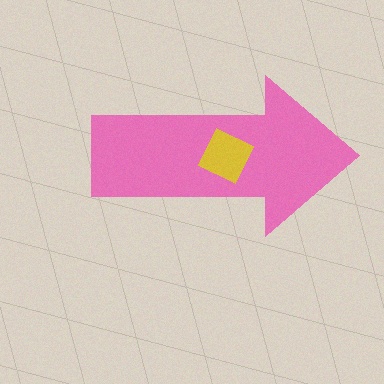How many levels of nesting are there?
2.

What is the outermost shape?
The pink arrow.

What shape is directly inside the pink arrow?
The yellow square.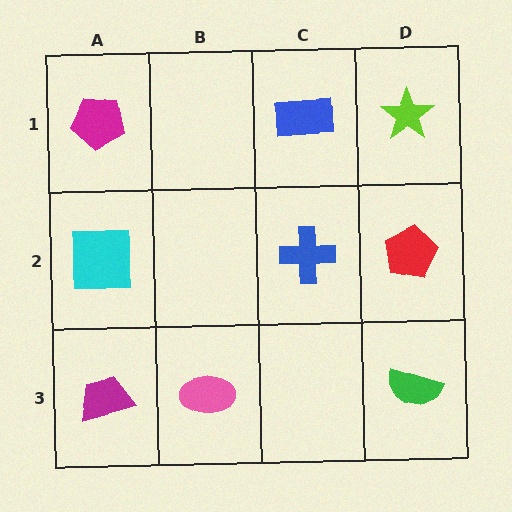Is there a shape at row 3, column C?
No, that cell is empty.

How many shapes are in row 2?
3 shapes.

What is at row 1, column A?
A magenta pentagon.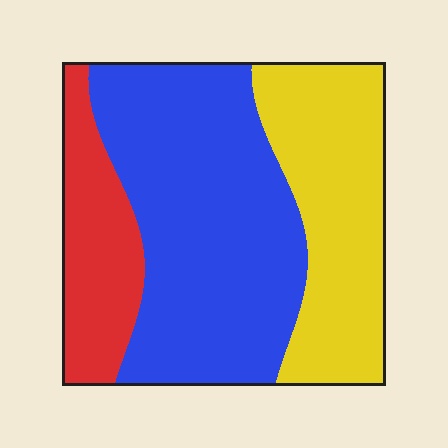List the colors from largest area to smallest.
From largest to smallest: blue, yellow, red.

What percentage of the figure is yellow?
Yellow takes up about one third (1/3) of the figure.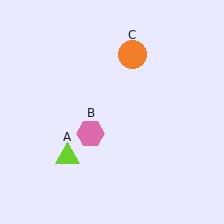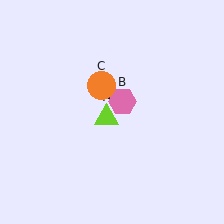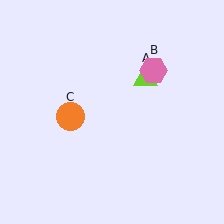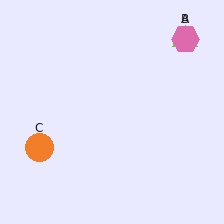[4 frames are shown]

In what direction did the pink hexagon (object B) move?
The pink hexagon (object B) moved up and to the right.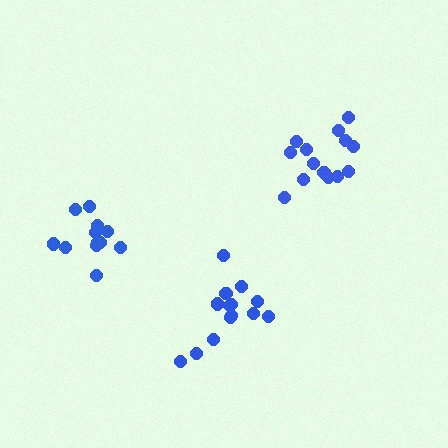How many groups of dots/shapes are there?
There are 3 groups.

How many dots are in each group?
Group 1: 14 dots, Group 2: 12 dots, Group 3: 14 dots (40 total).